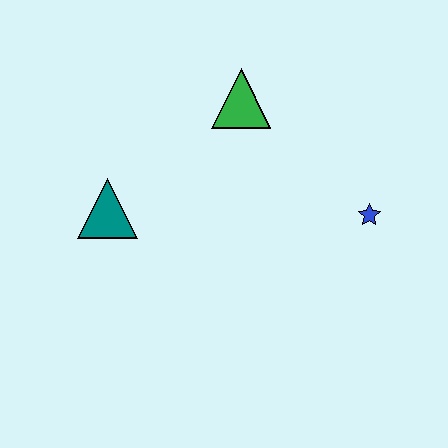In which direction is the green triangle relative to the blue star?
The green triangle is to the left of the blue star.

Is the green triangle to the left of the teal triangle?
No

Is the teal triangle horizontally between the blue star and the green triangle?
No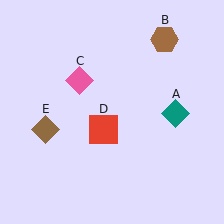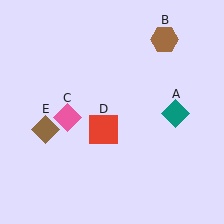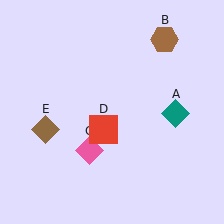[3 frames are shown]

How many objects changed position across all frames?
1 object changed position: pink diamond (object C).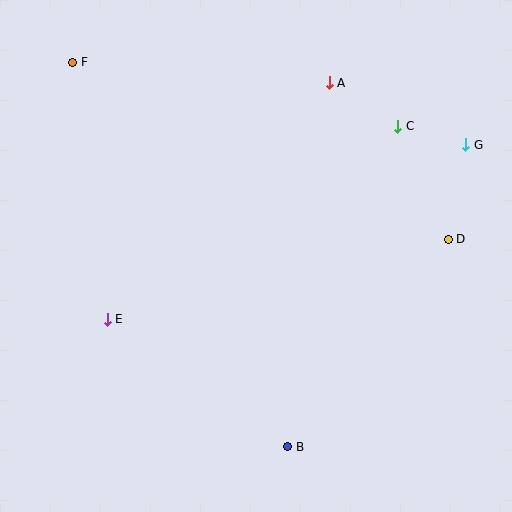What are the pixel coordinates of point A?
Point A is at (329, 83).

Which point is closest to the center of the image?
Point E at (107, 319) is closest to the center.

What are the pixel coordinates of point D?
Point D is at (448, 239).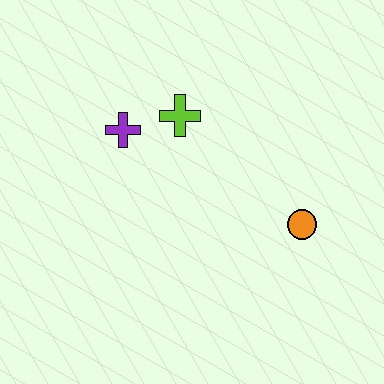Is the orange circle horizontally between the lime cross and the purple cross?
No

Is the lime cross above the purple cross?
Yes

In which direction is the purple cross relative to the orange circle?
The purple cross is to the left of the orange circle.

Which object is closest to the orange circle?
The lime cross is closest to the orange circle.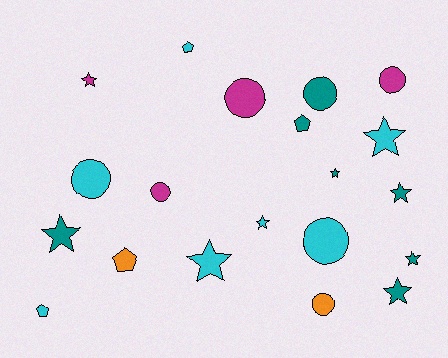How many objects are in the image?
There are 20 objects.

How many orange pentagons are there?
There is 1 orange pentagon.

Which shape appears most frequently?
Star, with 9 objects.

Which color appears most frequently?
Teal, with 7 objects.